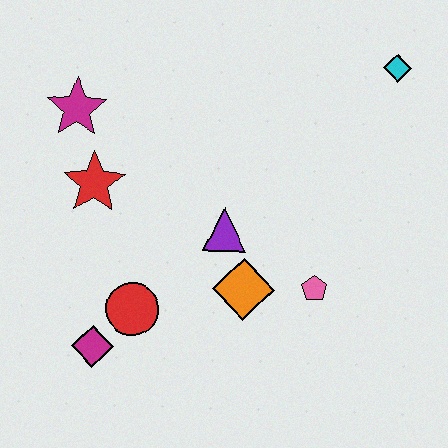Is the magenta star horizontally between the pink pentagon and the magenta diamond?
No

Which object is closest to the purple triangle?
The orange diamond is closest to the purple triangle.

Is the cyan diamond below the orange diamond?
No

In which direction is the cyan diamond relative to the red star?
The cyan diamond is to the right of the red star.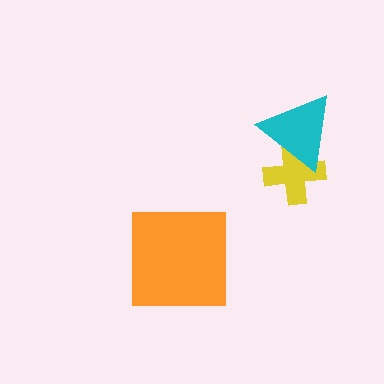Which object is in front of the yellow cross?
The cyan triangle is in front of the yellow cross.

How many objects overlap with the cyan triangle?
1 object overlaps with the cyan triangle.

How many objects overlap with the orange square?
0 objects overlap with the orange square.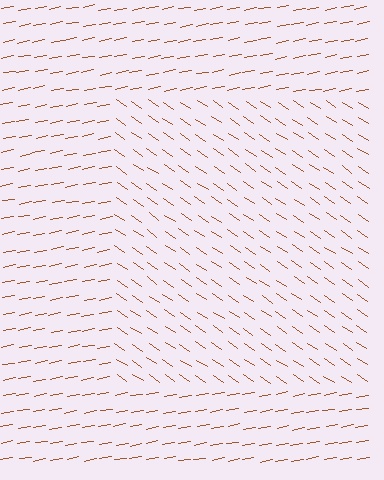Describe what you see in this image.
The image is filled with small brown line segments. A rectangle region in the image has lines oriented differently from the surrounding lines, creating a visible texture boundary.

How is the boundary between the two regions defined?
The boundary is defined purely by a change in line orientation (approximately 45 degrees difference). All lines are the same color and thickness.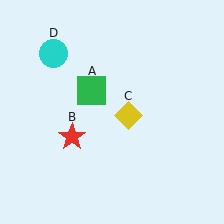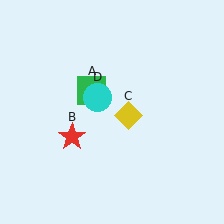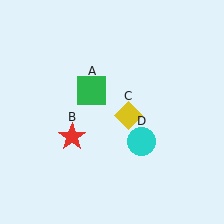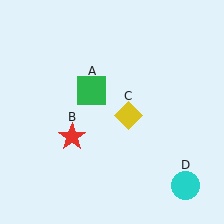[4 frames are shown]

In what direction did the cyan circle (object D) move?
The cyan circle (object D) moved down and to the right.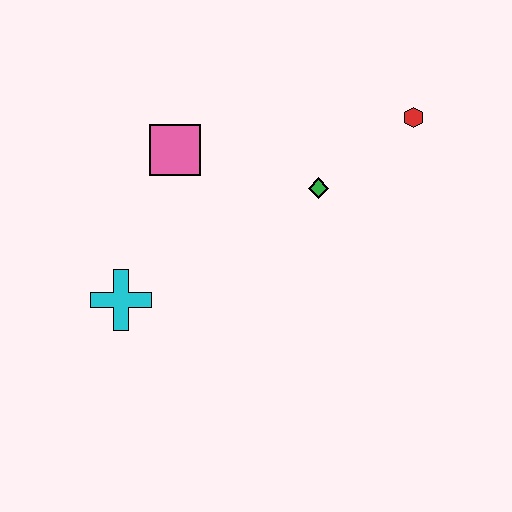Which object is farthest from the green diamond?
The cyan cross is farthest from the green diamond.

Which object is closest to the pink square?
The green diamond is closest to the pink square.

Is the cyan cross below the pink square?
Yes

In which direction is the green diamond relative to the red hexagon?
The green diamond is to the left of the red hexagon.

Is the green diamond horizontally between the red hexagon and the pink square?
Yes